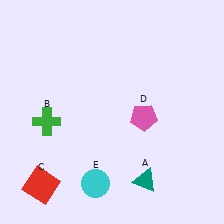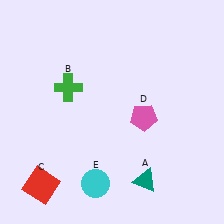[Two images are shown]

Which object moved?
The green cross (B) moved up.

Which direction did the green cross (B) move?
The green cross (B) moved up.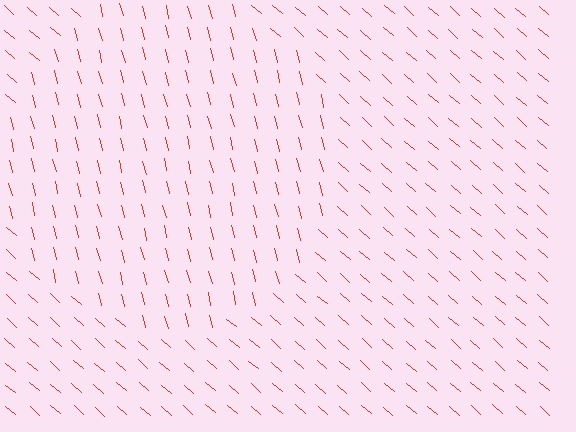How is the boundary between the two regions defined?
The boundary is defined purely by a change in line orientation (approximately 34 degrees difference). All lines are the same color and thickness.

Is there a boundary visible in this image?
Yes, there is a texture boundary formed by a change in line orientation.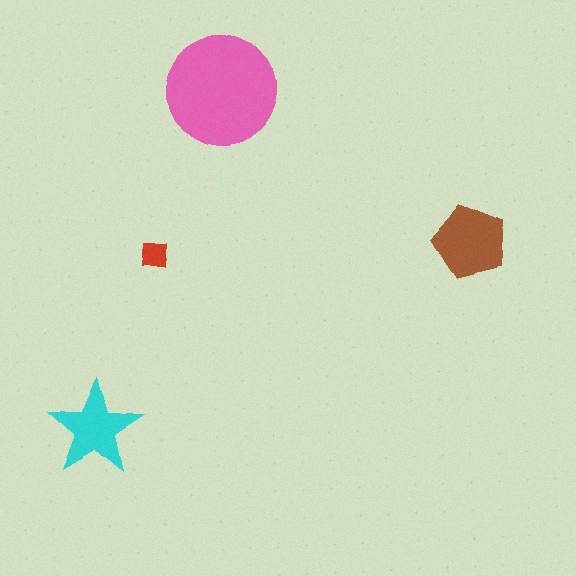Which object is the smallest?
The red square.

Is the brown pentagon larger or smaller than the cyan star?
Larger.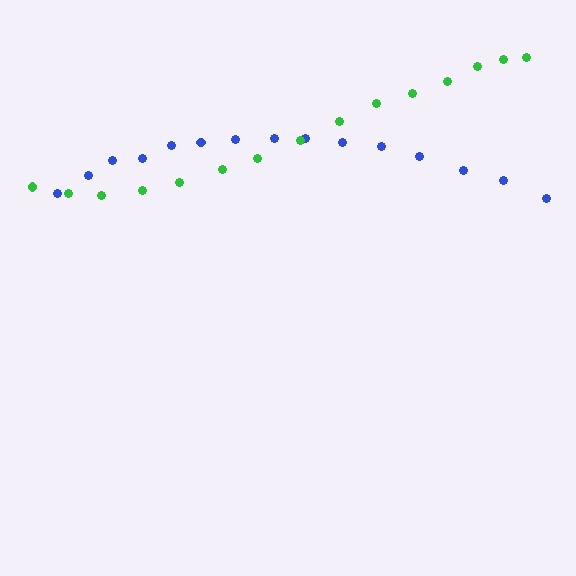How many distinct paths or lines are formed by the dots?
There are 2 distinct paths.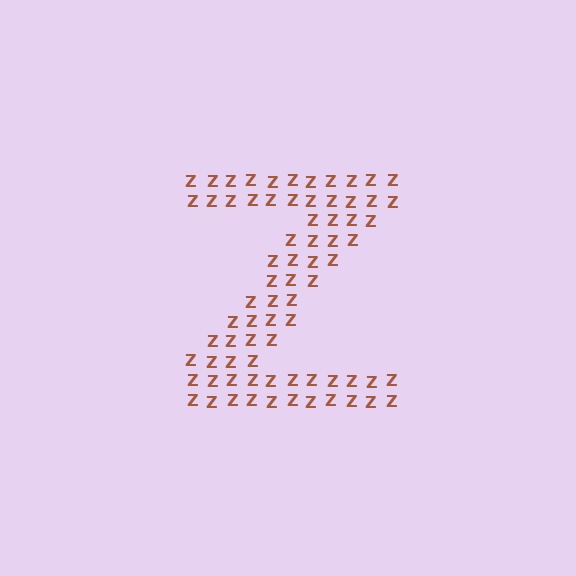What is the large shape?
The large shape is the letter Z.